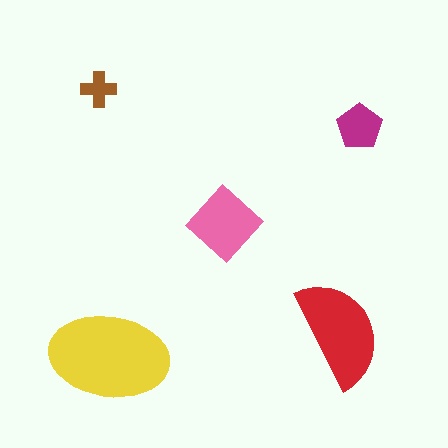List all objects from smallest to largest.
The brown cross, the magenta pentagon, the pink diamond, the red semicircle, the yellow ellipse.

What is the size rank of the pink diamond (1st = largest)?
3rd.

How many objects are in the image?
There are 5 objects in the image.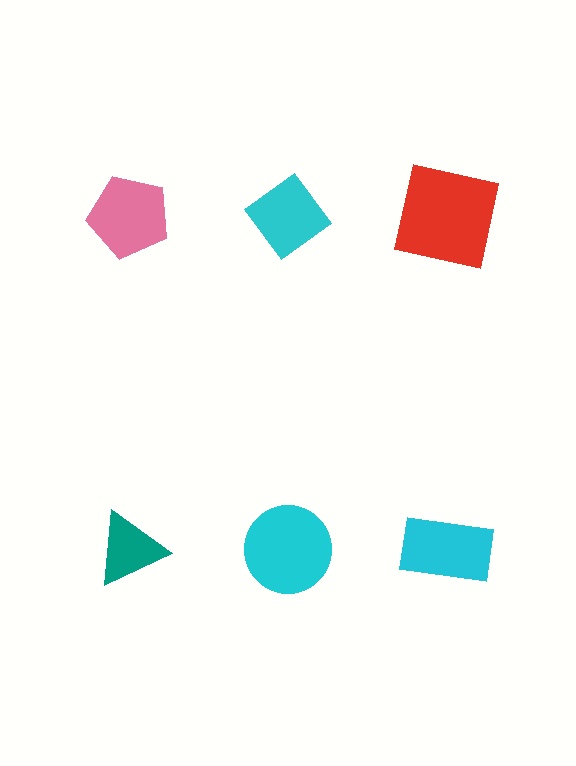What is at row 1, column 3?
A red square.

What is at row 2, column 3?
A cyan rectangle.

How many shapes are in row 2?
3 shapes.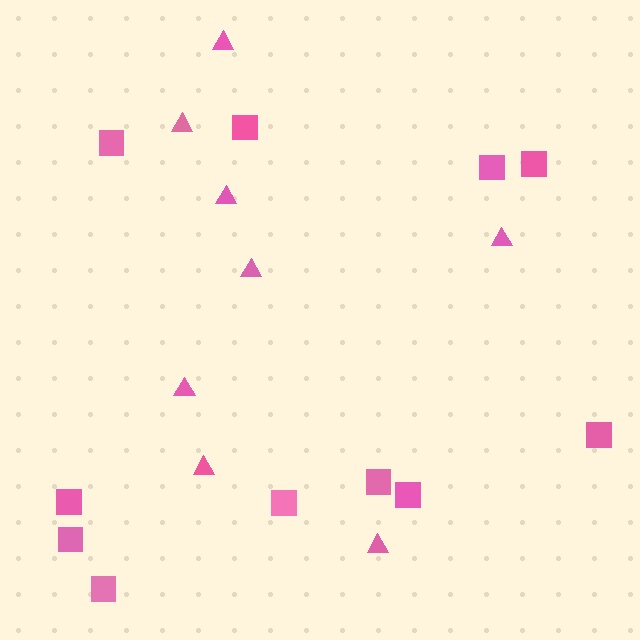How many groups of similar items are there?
There are 2 groups: one group of triangles (8) and one group of squares (11).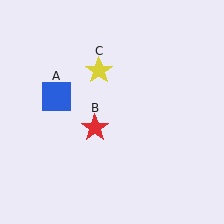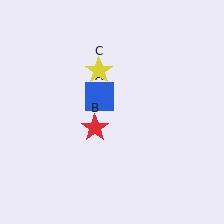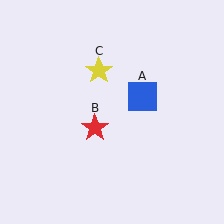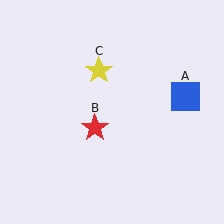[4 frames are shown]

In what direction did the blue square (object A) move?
The blue square (object A) moved right.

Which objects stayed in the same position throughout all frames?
Red star (object B) and yellow star (object C) remained stationary.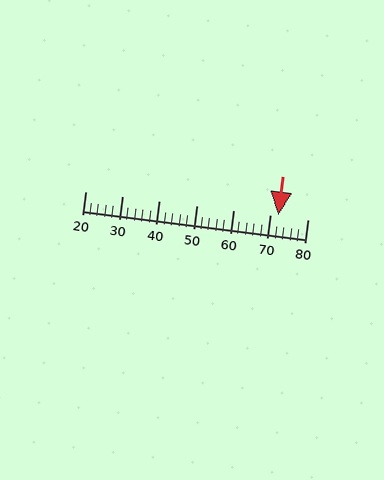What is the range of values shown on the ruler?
The ruler shows values from 20 to 80.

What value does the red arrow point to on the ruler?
The red arrow points to approximately 72.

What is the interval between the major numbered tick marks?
The major tick marks are spaced 10 units apart.